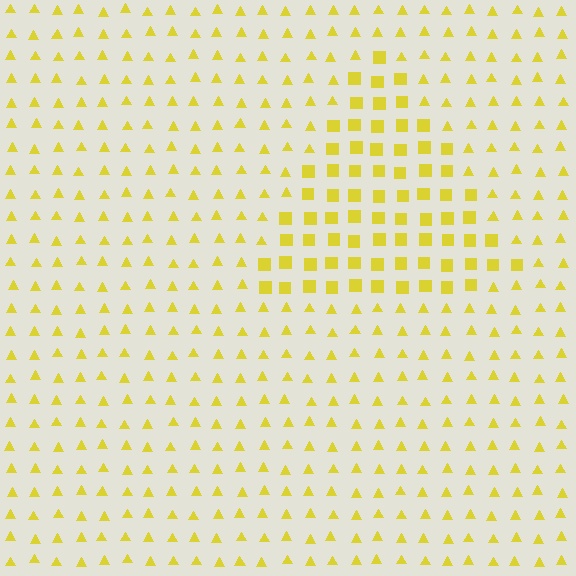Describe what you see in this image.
The image is filled with small yellow elements arranged in a uniform grid. A triangle-shaped region contains squares, while the surrounding area contains triangles. The boundary is defined purely by the change in element shape.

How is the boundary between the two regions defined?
The boundary is defined by a change in element shape: squares inside vs. triangles outside. All elements share the same color and spacing.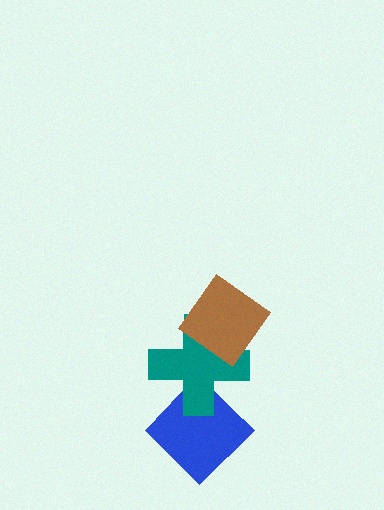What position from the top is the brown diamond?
The brown diamond is 1st from the top.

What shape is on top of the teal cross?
The brown diamond is on top of the teal cross.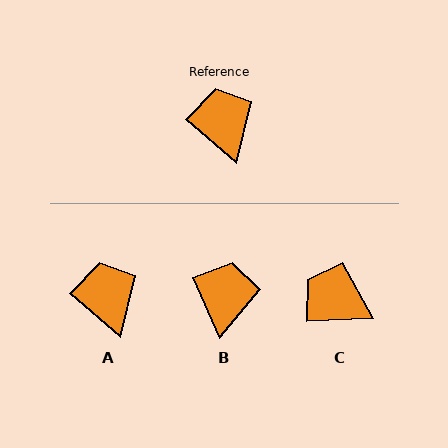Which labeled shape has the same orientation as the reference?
A.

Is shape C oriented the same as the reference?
No, it is off by about 44 degrees.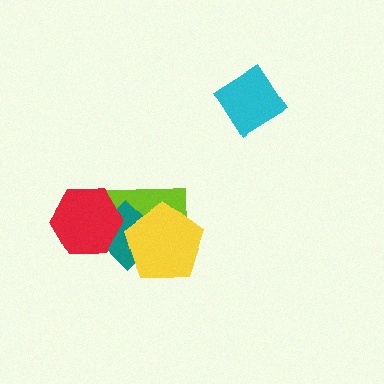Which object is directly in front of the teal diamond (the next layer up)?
The yellow pentagon is directly in front of the teal diamond.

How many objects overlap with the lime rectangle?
3 objects overlap with the lime rectangle.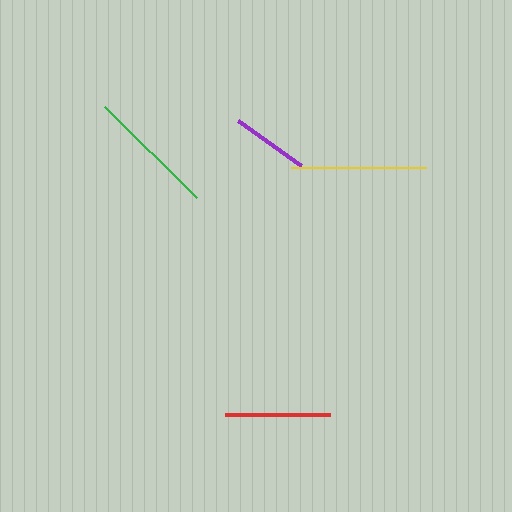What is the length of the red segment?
The red segment is approximately 105 pixels long.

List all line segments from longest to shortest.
From longest to shortest: yellow, green, red, purple.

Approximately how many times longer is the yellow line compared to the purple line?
The yellow line is approximately 1.7 times the length of the purple line.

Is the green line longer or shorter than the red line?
The green line is longer than the red line.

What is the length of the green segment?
The green segment is approximately 129 pixels long.